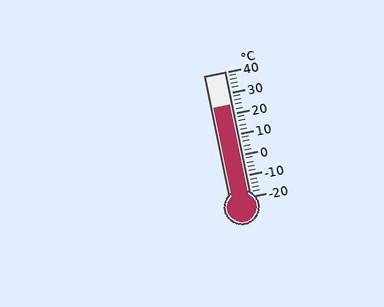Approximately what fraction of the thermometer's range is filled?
The thermometer is filled to approximately 75% of its range.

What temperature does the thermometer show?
The thermometer shows approximately 24°C.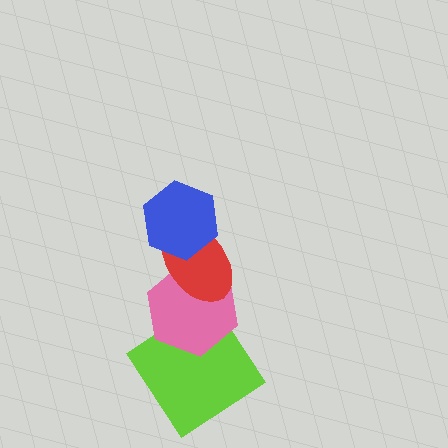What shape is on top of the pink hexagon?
The red ellipse is on top of the pink hexagon.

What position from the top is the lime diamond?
The lime diamond is 4th from the top.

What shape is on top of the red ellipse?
The blue hexagon is on top of the red ellipse.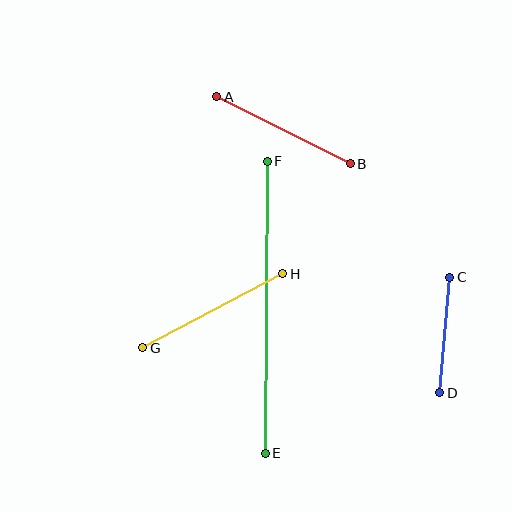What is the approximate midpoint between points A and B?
The midpoint is at approximately (284, 130) pixels.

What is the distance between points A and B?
The distance is approximately 149 pixels.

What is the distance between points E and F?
The distance is approximately 292 pixels.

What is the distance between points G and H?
The distance is approximately 158 pixels.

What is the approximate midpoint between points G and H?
The midpoint is at approximately (213, 311) pixels.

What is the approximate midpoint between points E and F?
The midpoint is at approximately (266, 307) pixels.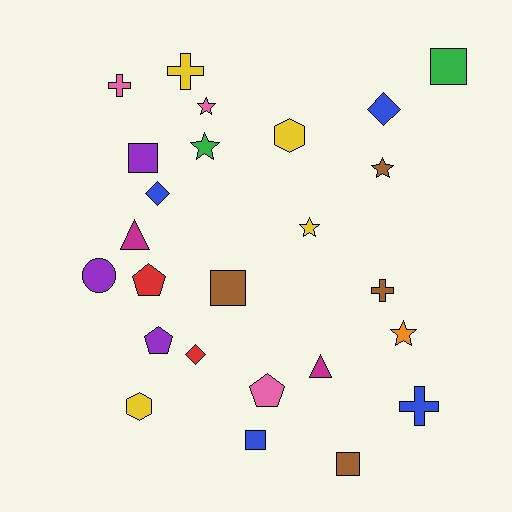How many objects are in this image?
There are 25 objects.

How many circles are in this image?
There is 1 circle.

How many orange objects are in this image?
There is 1 orange object.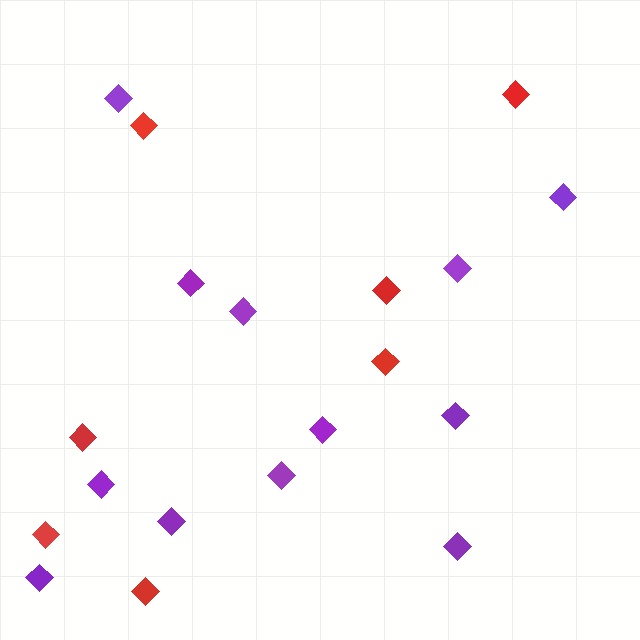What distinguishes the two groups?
There are 2 groups: one group of red diamonds (7) and one group of purple diamonds (12).